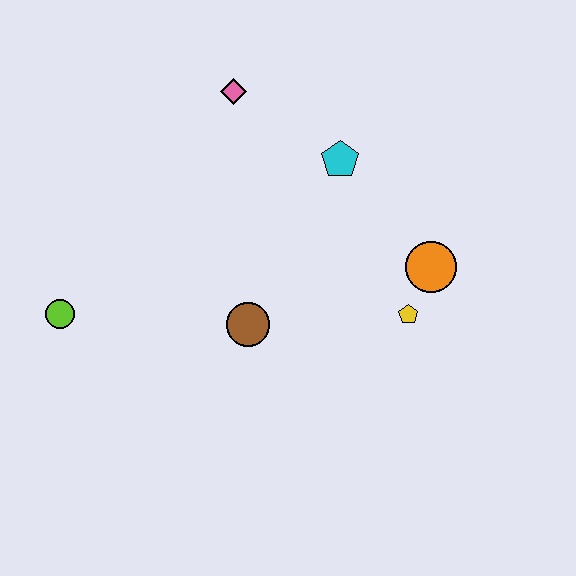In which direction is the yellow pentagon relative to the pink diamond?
The yellow pentagon is below the pink diamond.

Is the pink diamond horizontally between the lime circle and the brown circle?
Yes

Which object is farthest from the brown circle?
The pink diamond is farthest from the brown circle.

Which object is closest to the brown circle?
The yellow pentagon is closest to the brown circle.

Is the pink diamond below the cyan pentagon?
No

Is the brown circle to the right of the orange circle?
No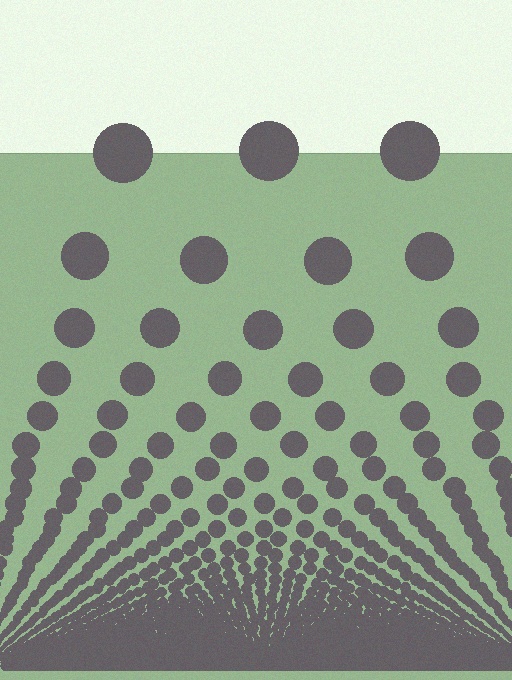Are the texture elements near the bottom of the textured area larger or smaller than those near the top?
Smaller. The gradient is inverted — elements near the bottom are smaller and denser.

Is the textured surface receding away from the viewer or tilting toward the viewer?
The surface appears to tilt toward the viewer. Texture elements get larger and sparser toward the top.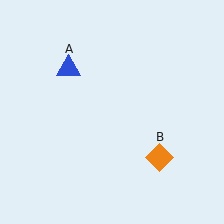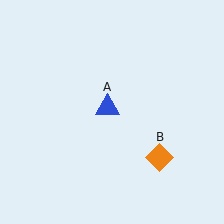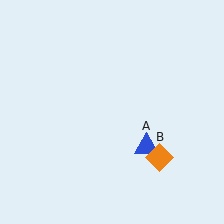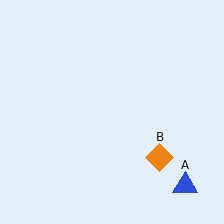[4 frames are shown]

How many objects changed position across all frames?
1 object changed position: blue triangle (object A).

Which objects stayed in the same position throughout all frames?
Orange diamond (object B) remained stationary.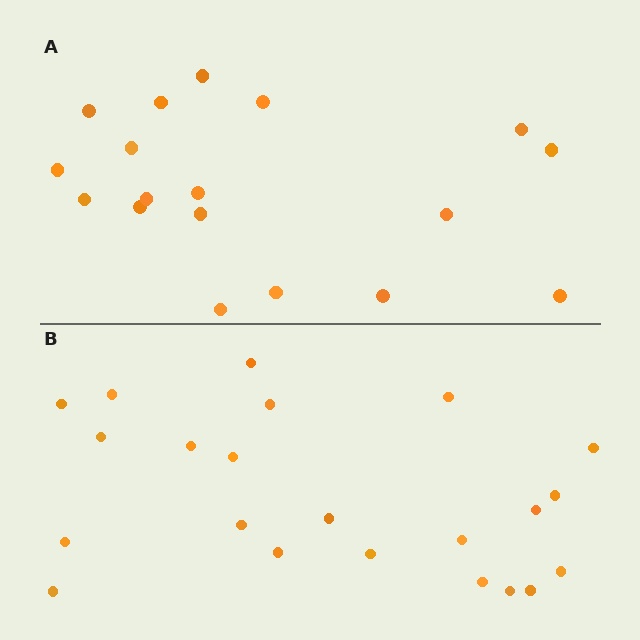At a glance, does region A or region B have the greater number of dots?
Region B (the bottom region) has more dots.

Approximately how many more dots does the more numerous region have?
Region B has about 4 more dots than region A.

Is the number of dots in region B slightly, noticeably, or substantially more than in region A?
Region B has only slightly more — the two regions are fairly close. The ratio is roughly 1.2 to 1.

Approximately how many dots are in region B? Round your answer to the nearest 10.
About 20 dots. (The exact count is 22, which rounds to 20.)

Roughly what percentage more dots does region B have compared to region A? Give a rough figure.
About 20% more.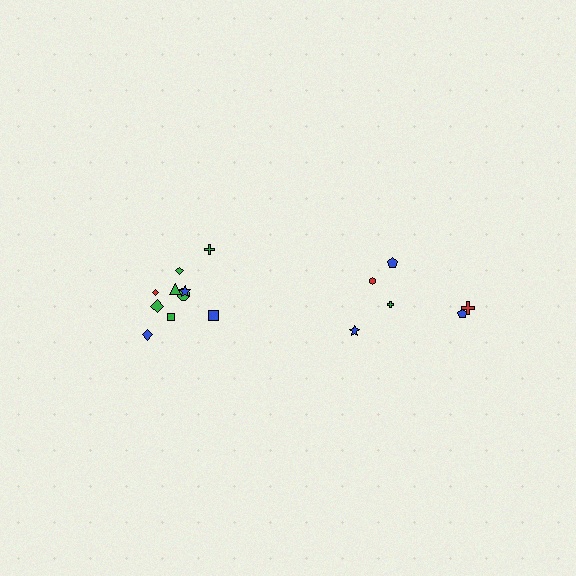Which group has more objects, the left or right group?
The left group.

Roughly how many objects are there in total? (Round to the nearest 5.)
Roughly 15 objects in total.